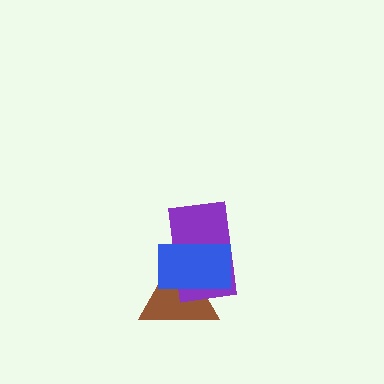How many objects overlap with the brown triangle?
2 objects overlap with the brown triangle.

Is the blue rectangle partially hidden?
No, no other shape covers it.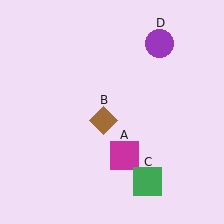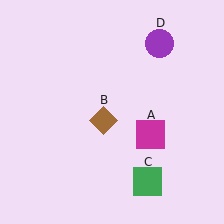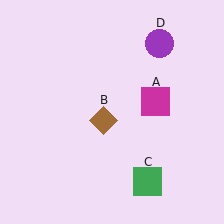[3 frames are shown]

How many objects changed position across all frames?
1 object changed position: magenta square (object A).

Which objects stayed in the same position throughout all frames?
Brown diamond (object B) and green square (object C) and purple circle (object D) remained stationary.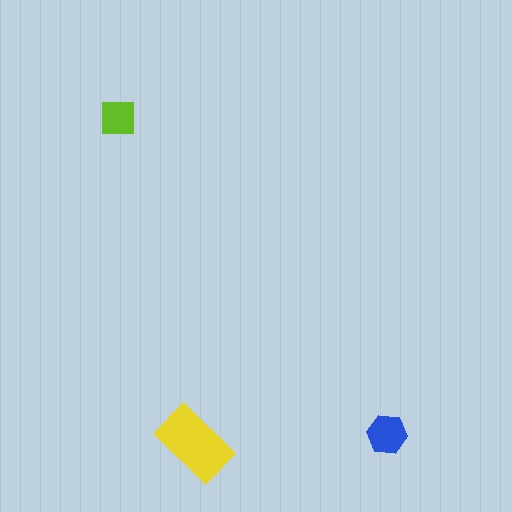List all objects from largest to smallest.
The yellow rectangle, the blue hexagon, the lime square.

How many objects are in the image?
There are 3 objects in the image.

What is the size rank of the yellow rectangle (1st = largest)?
1st.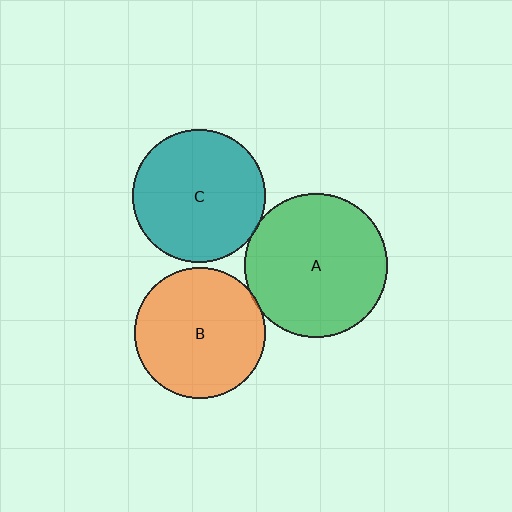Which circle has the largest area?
Circle A (green).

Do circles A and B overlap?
Yes.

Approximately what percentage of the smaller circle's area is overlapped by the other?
Approximately 5%.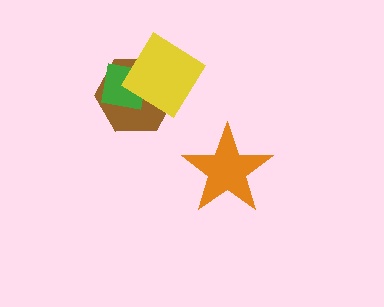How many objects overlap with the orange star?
0 objects overlap with the orange star.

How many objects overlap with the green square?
2 objects overlap with the green square.